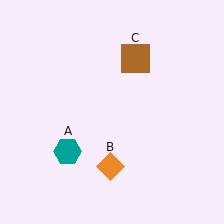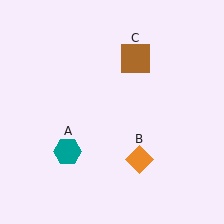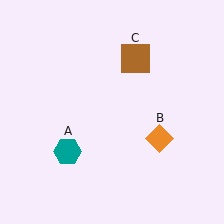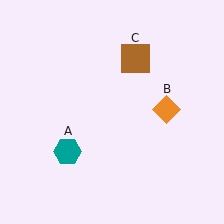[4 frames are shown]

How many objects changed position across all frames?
1 object changed position: orange diamond (object B).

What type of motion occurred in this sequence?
The orange diamond (object B) rotated counterclockwise around the center of the scene.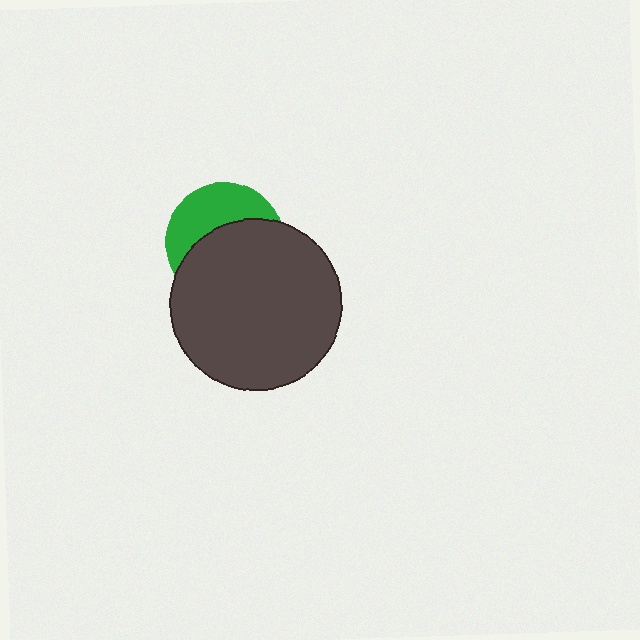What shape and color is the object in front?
The object in front is a dark gray circle.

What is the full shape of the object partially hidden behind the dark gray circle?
The partially hidden object is a green circle.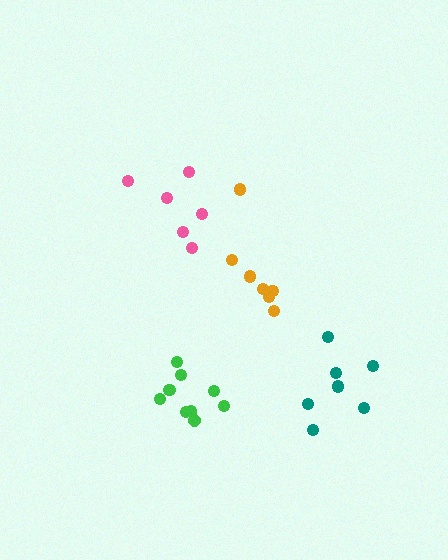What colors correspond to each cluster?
The clusters are colored: orange, teal, green, pink.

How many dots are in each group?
Group 1: 7 dots, Group 2: 7 dots, Group 3: 9 dots, Group 4: 6 dots (29 total).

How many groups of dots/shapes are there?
There are 4 groups.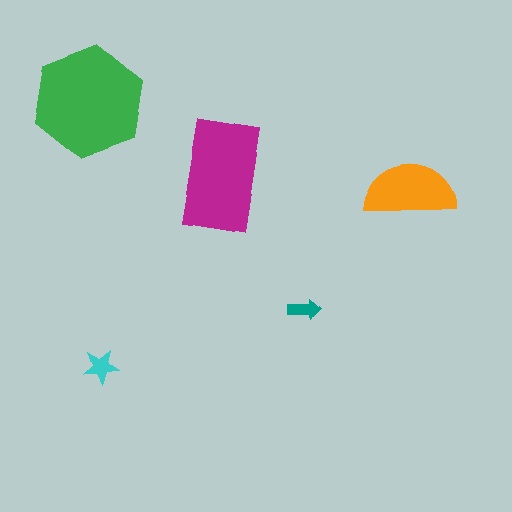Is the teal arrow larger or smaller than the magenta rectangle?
Smaller.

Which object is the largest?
The green hexagon.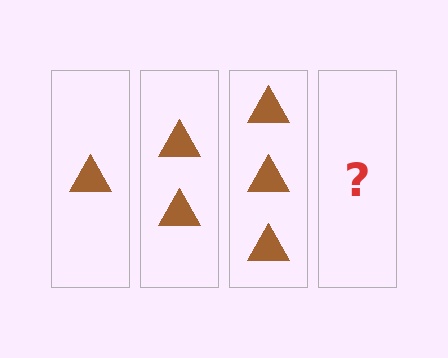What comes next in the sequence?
The next element should be 4 triangles.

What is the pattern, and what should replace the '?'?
The pattern is that each step adds one more triangle. The '?' should be 4 triangles.